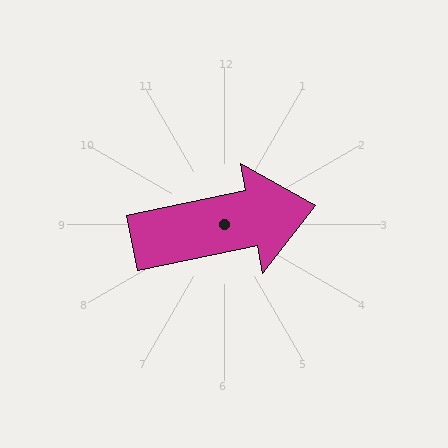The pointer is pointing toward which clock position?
Roughly 3 o'clock.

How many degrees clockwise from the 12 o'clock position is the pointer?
Approximately 78 degrees.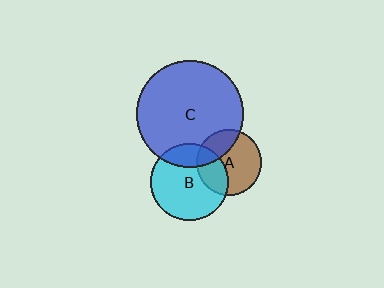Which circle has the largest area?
Circle C (blue).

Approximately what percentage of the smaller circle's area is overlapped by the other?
Approximately 30%.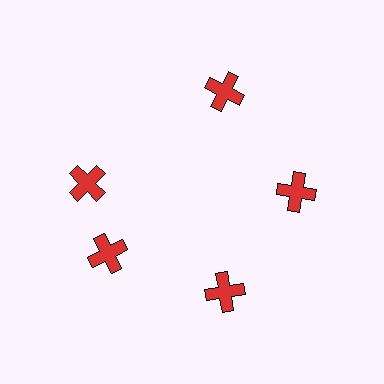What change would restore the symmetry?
The symmetry would be restored by rotating it back into even spacing with its neighbors so that all 5 crosses sit at equal angles and equal distance from the center.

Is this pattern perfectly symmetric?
No. The 5 red crosses are arranged in a ring, but one element near the 10 o'clock position is rotated out of alignment along the ring, breaking the 5-fold rotational symmetry.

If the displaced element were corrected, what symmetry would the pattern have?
It would have 5-fold rotational symmetry — the pattern would map onto itself every 72 degrees.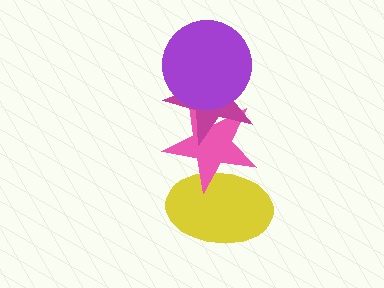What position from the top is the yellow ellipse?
The yellow ellipse is 4th from the top.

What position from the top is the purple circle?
The purple circle is 1st from the top.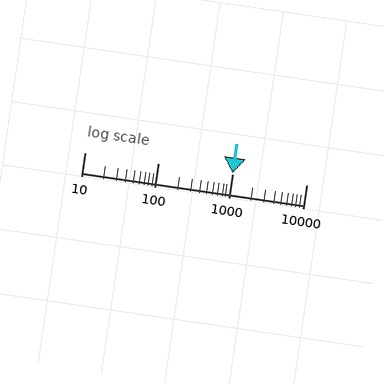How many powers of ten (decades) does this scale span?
The scale spans 3 decades, from 10 to 10000.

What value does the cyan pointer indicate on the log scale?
The pointer indicates approximately 990.